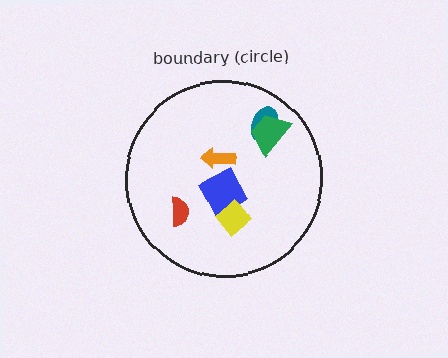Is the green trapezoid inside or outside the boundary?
Inside.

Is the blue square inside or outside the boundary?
Inside.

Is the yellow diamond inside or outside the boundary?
Inside.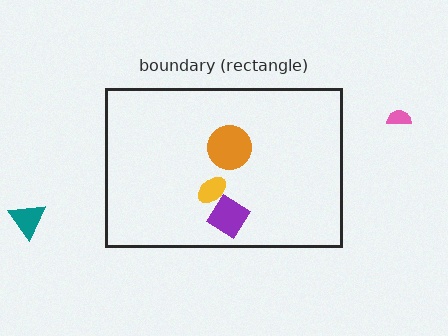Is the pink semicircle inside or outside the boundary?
Outside.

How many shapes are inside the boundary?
3 inside, 2 outside.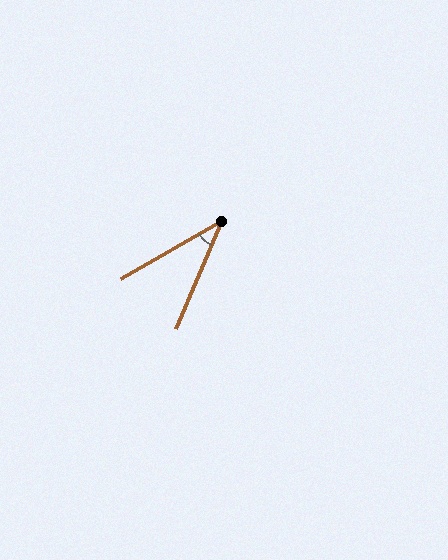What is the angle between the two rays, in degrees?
Approximately 37 degrees.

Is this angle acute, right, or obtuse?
It is acute.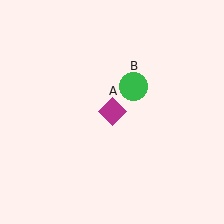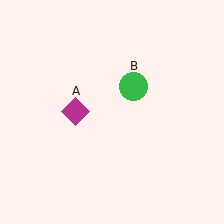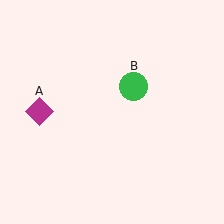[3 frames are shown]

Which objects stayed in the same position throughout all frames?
Green circle (object B) remained stationary.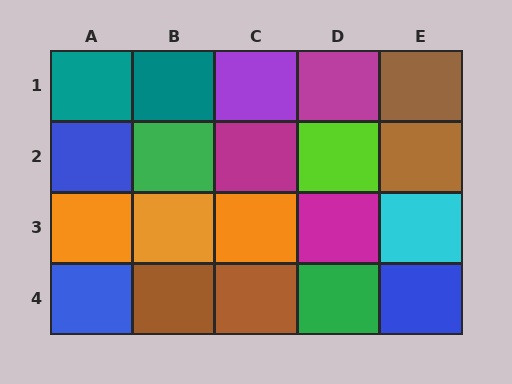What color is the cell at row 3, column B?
Orange.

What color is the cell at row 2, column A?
Blue.